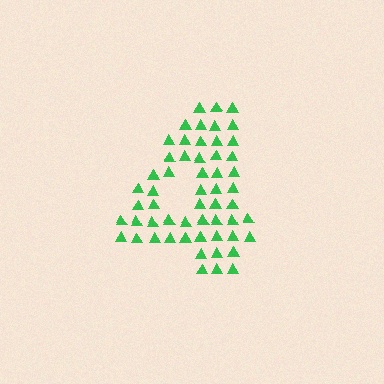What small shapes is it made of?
It is made of small triangles.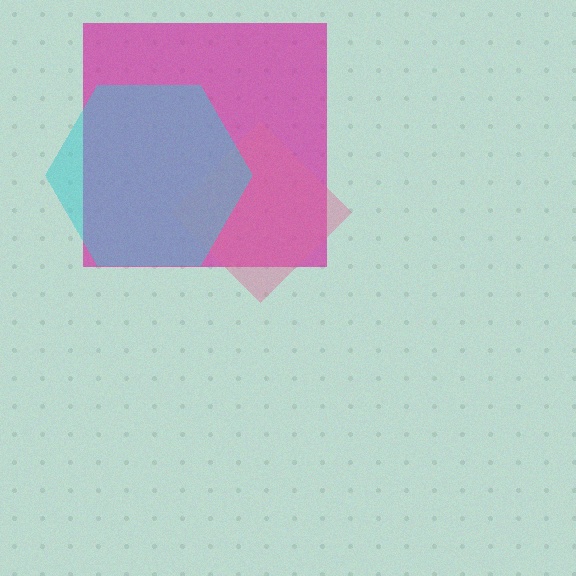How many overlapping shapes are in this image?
There are 3 overlapping shapes in the image.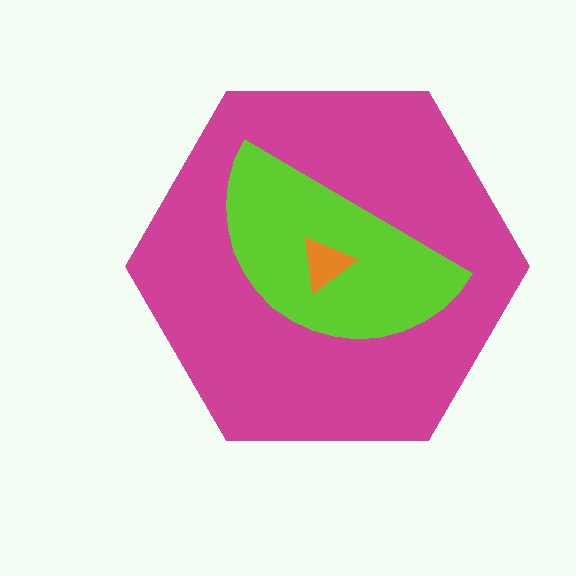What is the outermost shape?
The magenta hexagon.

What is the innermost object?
The orange triangle.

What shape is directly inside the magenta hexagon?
The lime semicircle.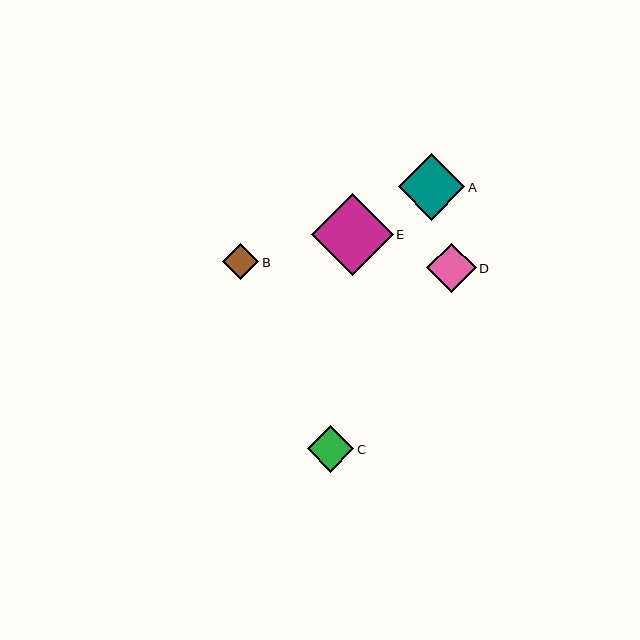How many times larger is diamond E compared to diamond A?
Diamond E is approximately 1.2 times the size of diamond A.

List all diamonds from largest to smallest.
From largest to smallest: E, A, D, C, B.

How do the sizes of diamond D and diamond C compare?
Diamond D and diamond C are approximately the same size.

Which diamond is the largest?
Diamond E is the largest with a size of approximately 82 pixels.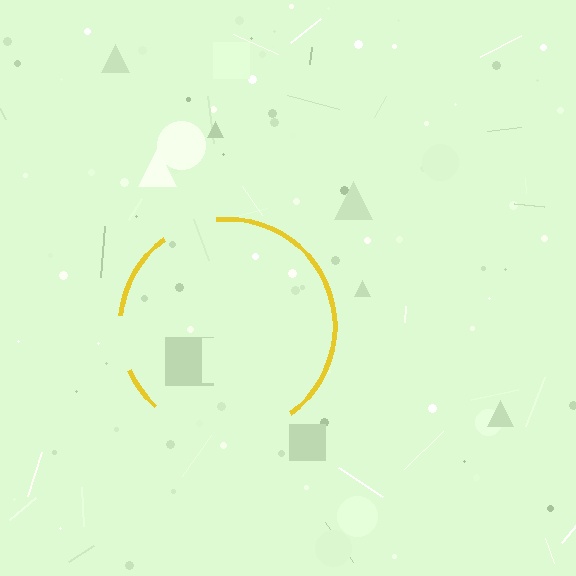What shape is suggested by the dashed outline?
The dashed outline suggests a circle.